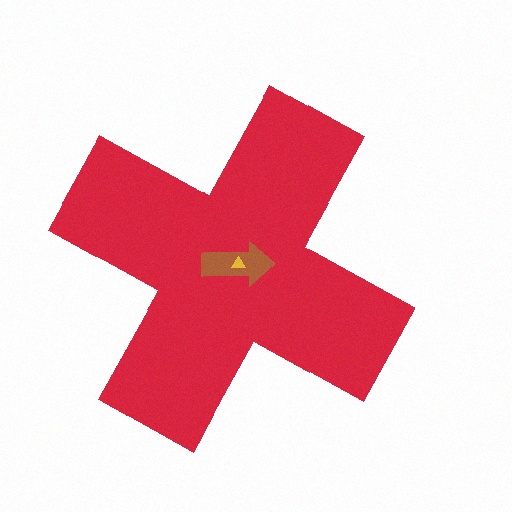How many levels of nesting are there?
3.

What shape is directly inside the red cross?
The brown arrow.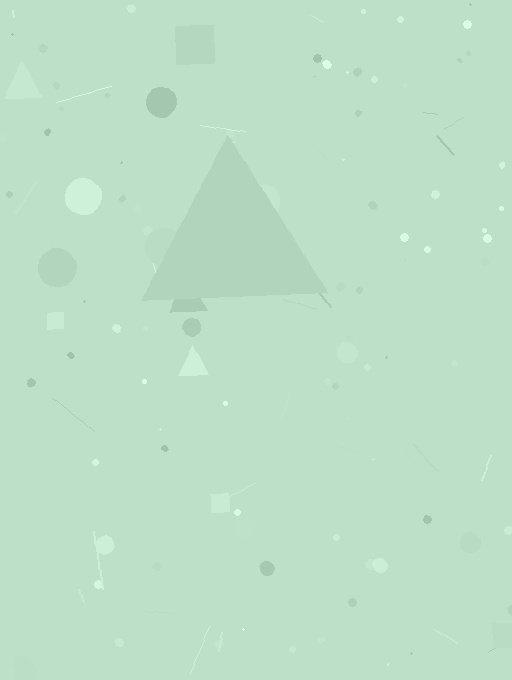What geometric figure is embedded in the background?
A triangle is embedded in the background.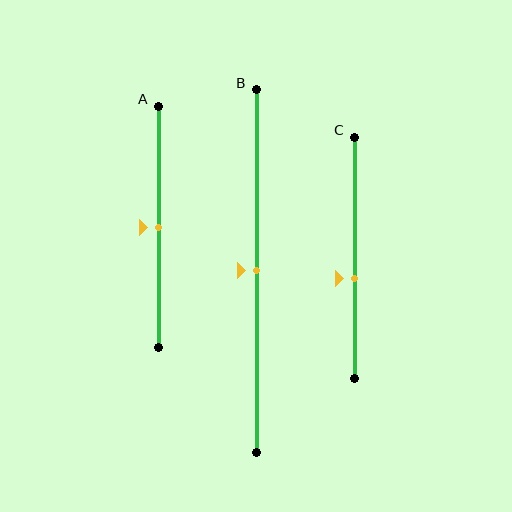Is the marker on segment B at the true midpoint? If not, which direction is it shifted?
Yes, the marker on segment B is at the true midpoint.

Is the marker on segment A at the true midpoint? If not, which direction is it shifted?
Yes, the marker on segment A is at the true midpoint.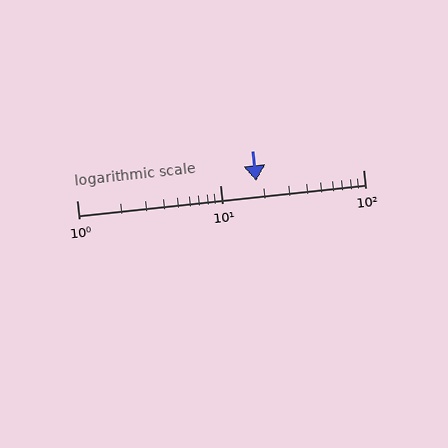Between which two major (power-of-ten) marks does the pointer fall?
The pointer is between 10 and 100.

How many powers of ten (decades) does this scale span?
The scale spans 2 decades, from 1 to 100.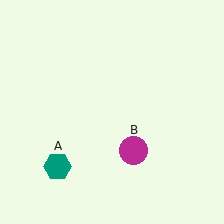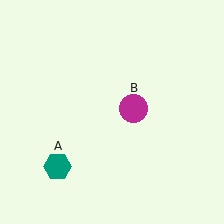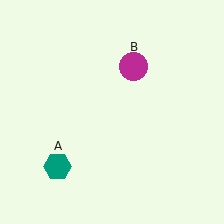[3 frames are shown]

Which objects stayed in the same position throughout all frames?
Teal hexagon (object A) remained stationary.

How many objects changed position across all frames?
1 object changed position: magenta circle (object B).